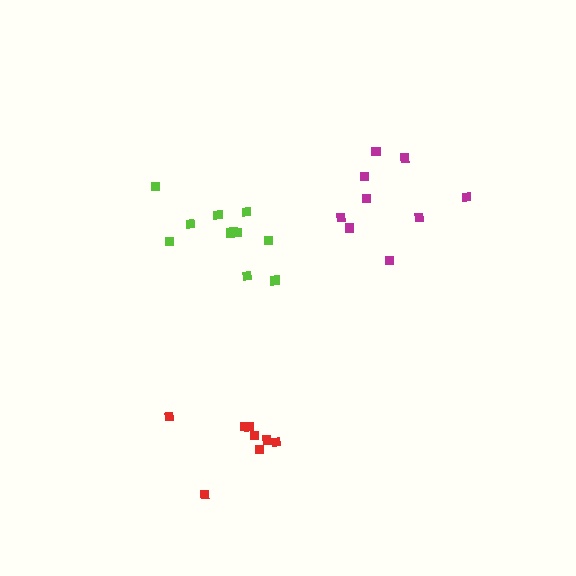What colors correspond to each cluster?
The clusters are colored: red, lime, magenta.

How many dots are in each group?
Group 1: 8 dots, Group 2: 11 dots, Group 3: 9 dots (28 total).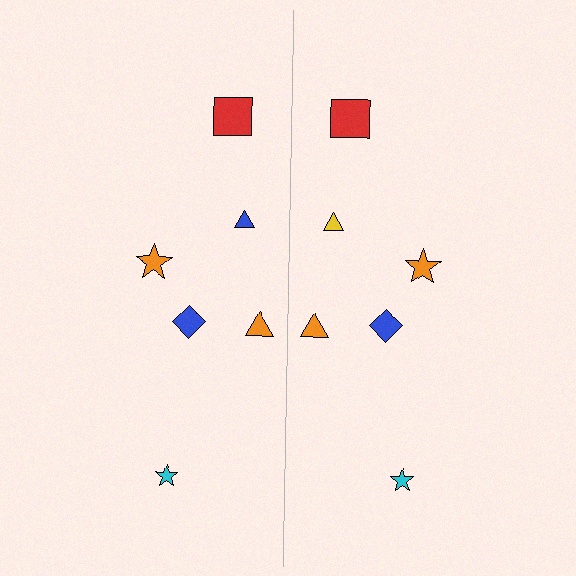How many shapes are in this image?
There are 12 shapes in this image.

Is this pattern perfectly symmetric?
No, the pattern is not perfectly symmetric. The yellow triangle on the right side breaks the symmetry — its mirror counterpart is blue.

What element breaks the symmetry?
The yellow triangle on the right side breaks the symmetry — its mirror counterpart is blue.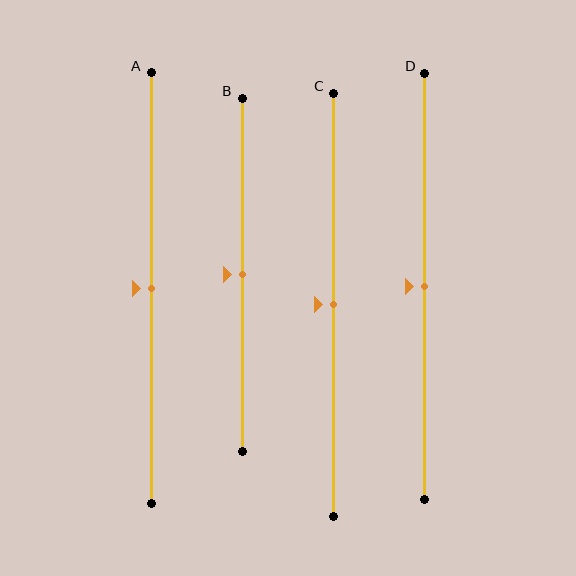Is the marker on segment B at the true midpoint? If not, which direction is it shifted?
Yes, the marker on segment B is at the true midpoint.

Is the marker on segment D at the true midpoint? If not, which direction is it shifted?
Yes, the marker on segment D is at the true midpoint.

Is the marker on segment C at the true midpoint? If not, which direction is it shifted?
Yes, the marker on segment C is at the true midpoint.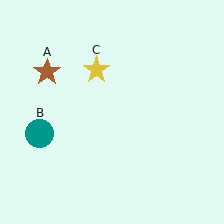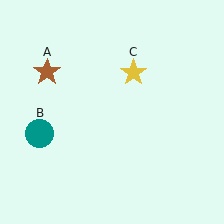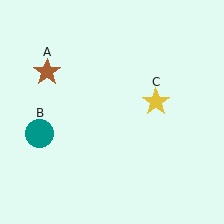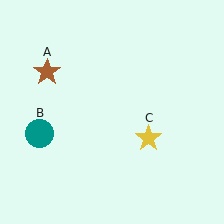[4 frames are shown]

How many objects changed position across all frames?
1 object changed position: yellow star (object C).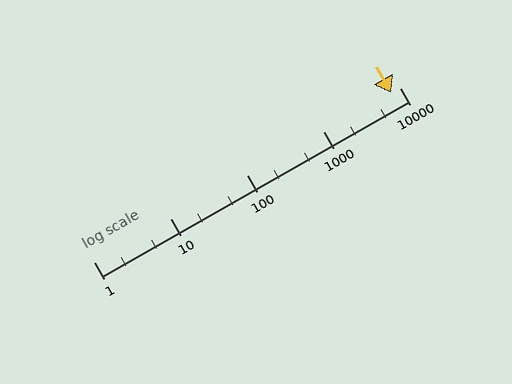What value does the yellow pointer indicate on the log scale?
The pointer indicates approximately 7900.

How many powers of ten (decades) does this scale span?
The scale spans 4 decades, from 1 to 10000.